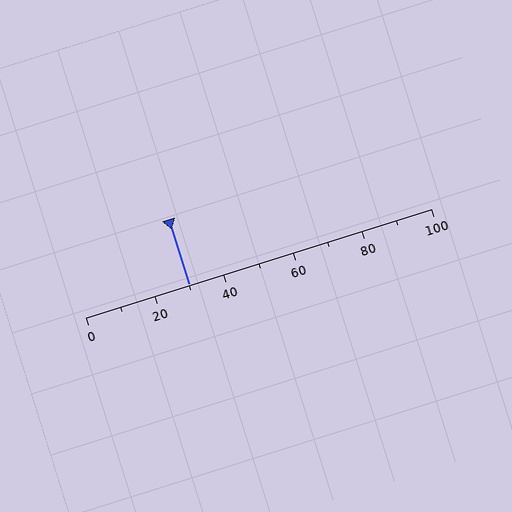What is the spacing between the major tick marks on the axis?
The major ticks are spaced 20 apart.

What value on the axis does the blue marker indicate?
The marker indicates approximately 30.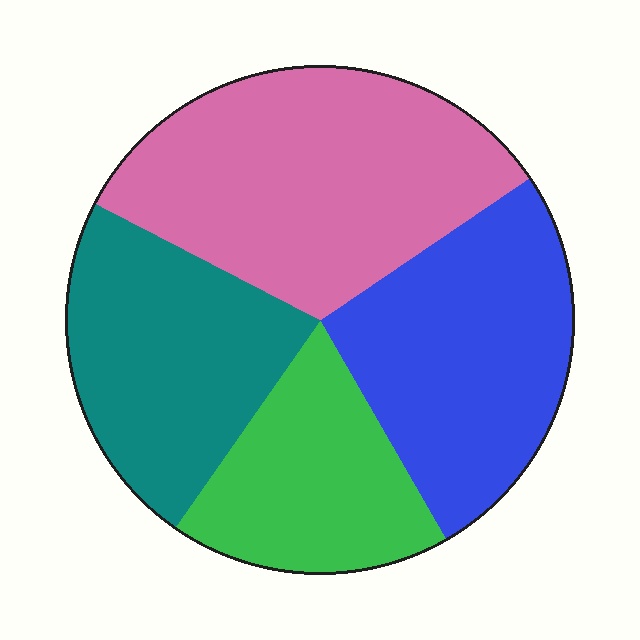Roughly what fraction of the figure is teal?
Teal covers about 25% of the figure.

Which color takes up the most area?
Pink, at roughly 35%.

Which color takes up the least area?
Green, at roughly 20%.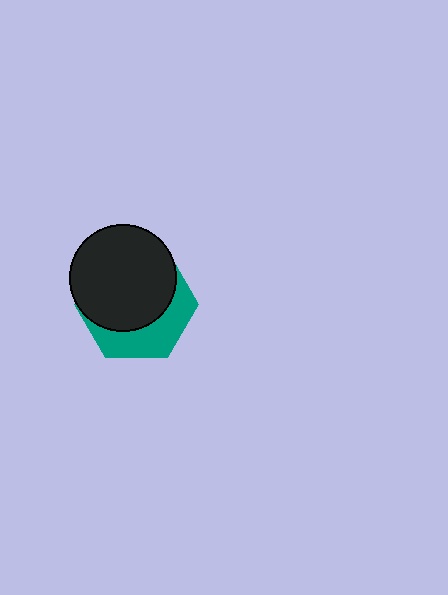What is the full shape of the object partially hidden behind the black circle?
The partially hidden object is a teal hexagon.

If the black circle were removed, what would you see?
You would see the complete teal hexagon.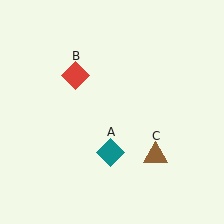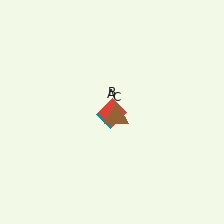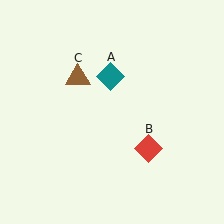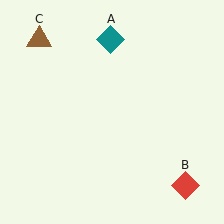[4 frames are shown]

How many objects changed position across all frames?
3 objects changed position: teal diamond (object A), red diamond (object B), brown triangle (object C).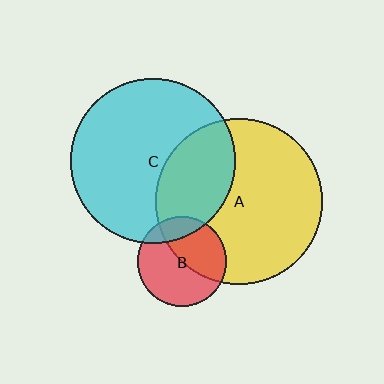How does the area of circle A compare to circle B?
Approximately 3.5 times.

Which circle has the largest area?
Circle A (yellow).